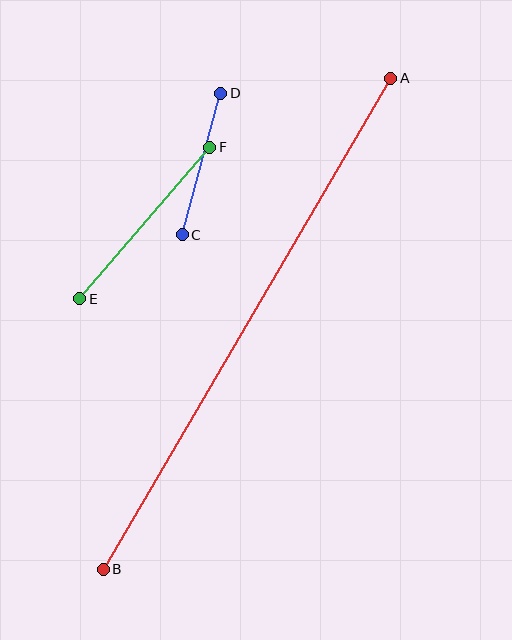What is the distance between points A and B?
The distance is approximately 569 pixels.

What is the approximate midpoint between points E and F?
The midpoint is at approximately (145, 223) pixels.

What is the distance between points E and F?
The distance is approximately 200 pixels.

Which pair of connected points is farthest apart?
Points A and B are farthest apart.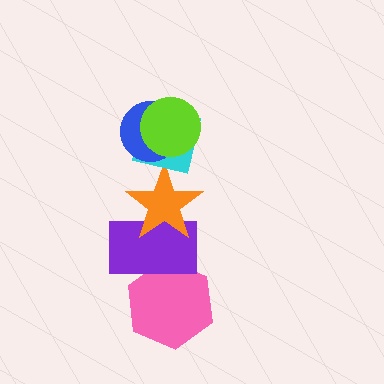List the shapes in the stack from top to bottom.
From top to bottom: the lime circle, the blue circle, the cyan square, the orange star, the purple rectangle, the pink hexagon.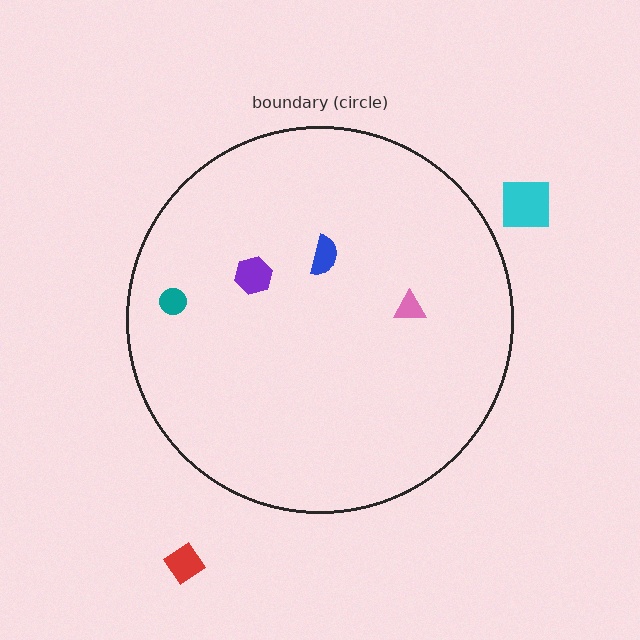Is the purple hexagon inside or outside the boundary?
Inside.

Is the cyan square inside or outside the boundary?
Outside.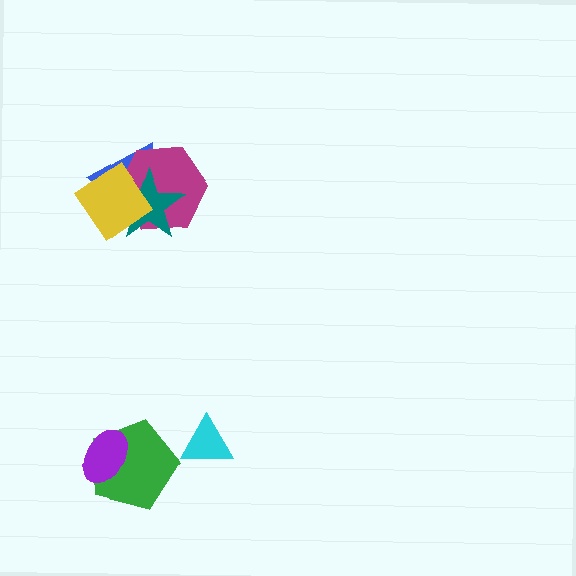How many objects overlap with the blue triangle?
3 objects overlap with the blue triangle.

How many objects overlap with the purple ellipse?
1 object overlaps with the purple ellipse.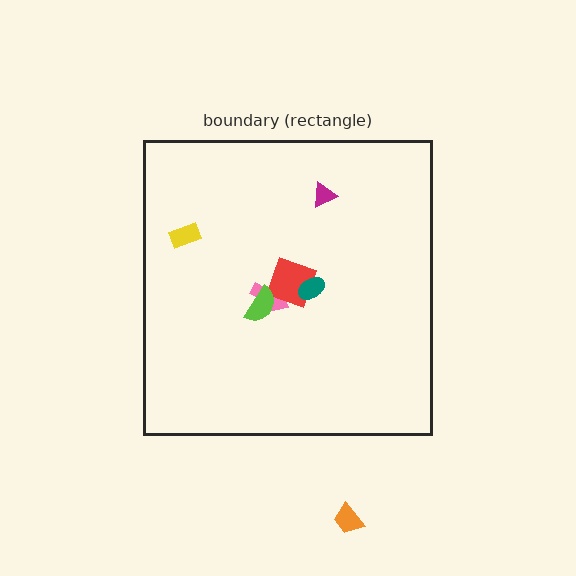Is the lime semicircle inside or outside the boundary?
Inside.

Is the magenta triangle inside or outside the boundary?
Inside.